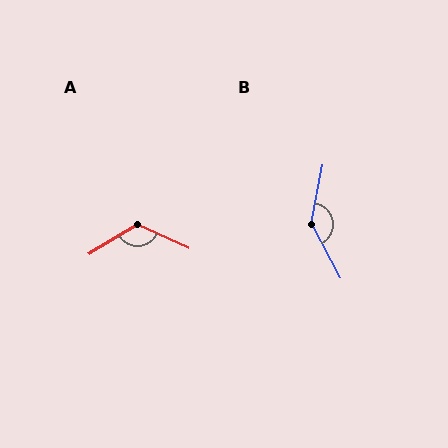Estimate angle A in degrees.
Approximately 124 degrees.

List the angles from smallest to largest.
A (124°), B (142°).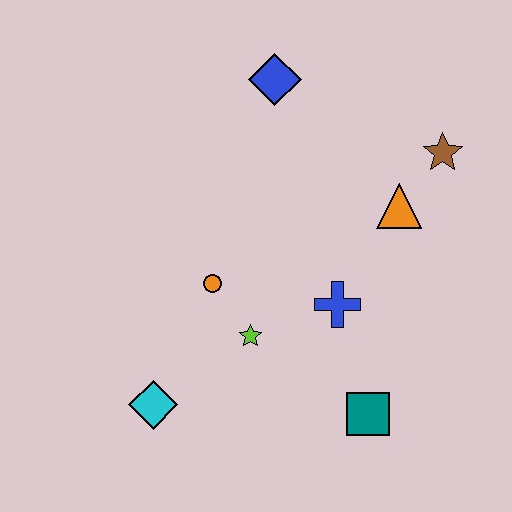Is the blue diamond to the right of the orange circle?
Yes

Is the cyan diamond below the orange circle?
Yes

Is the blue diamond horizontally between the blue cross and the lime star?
Yes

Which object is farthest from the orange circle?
The brown star is farthest from the orange circle.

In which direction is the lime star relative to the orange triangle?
The lime star is to the left of the orange triangle.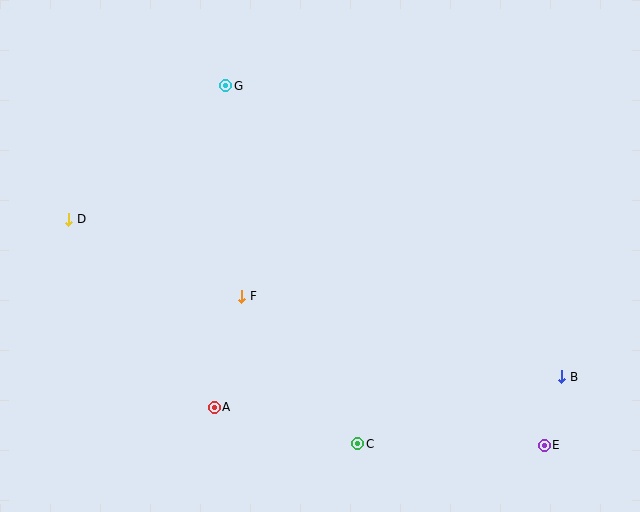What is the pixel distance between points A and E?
The distance between A and E is 333 pixels.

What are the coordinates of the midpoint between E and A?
The midpoint between E and A is at (379, 426).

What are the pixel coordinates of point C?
Point C is at (358, 444).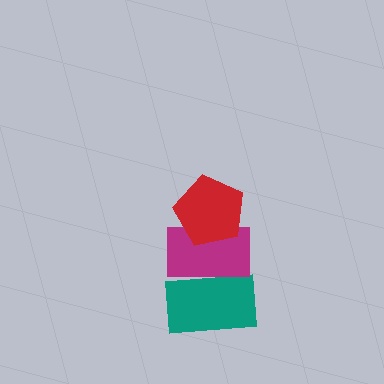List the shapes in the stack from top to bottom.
From top to bottom: the red pentagon, the magenta rectangle, the teal rectangle.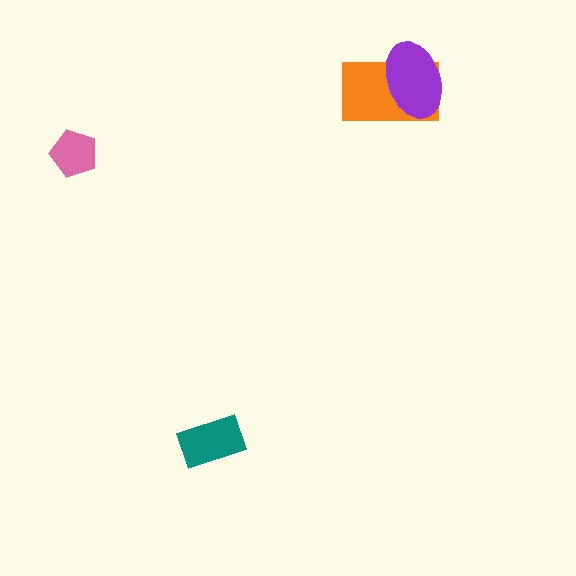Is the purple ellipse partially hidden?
No, no other shape covers it.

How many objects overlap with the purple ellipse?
1 object overlaps with the purple ellipse.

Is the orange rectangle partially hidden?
Yes, it is partially covered by another shape.